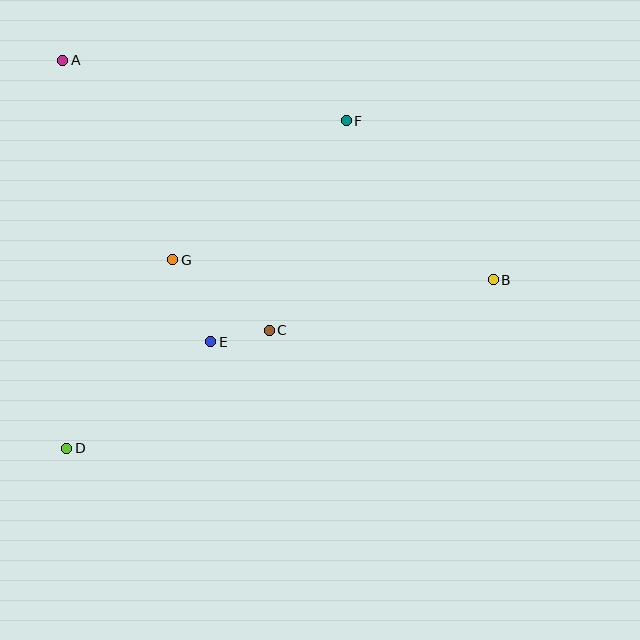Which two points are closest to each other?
Points C and E are closest to each other.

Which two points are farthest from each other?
Points A and B are farthest from each other.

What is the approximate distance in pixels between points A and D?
The distance between A and D is approximately 388 pixels.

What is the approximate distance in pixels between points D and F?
The distance between D and F is approximately 431 pixels.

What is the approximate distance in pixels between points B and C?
The distance between B and C is approximately 230 pixels.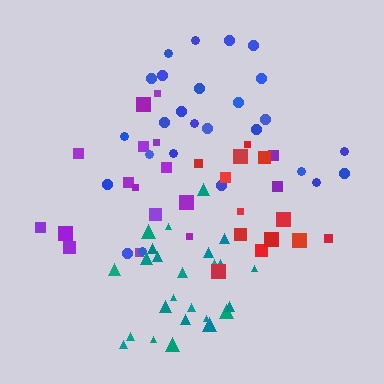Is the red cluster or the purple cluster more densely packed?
Red.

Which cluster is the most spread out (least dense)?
Purple.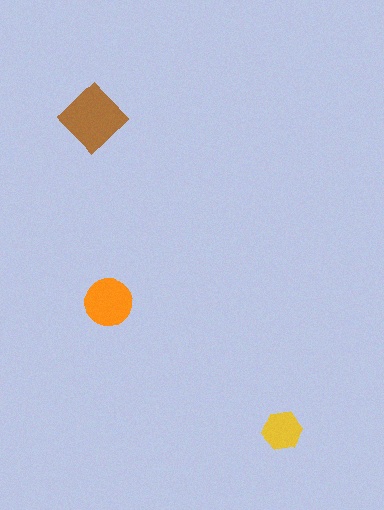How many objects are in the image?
There are 3 objects in the image.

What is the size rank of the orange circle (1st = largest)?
2nd.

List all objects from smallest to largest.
The yellow hexagon, the orange circle, the brown diamond.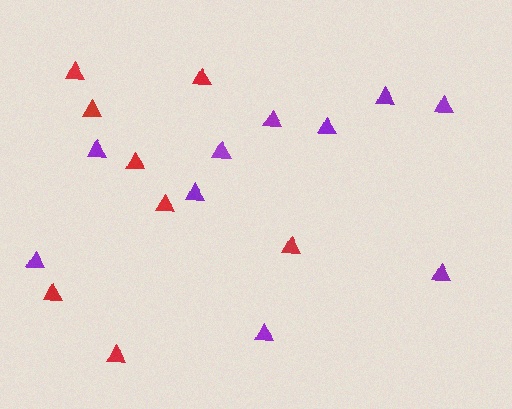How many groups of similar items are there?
There are 2 groups: one group of red triangles (8) and one group of purple triangles (10).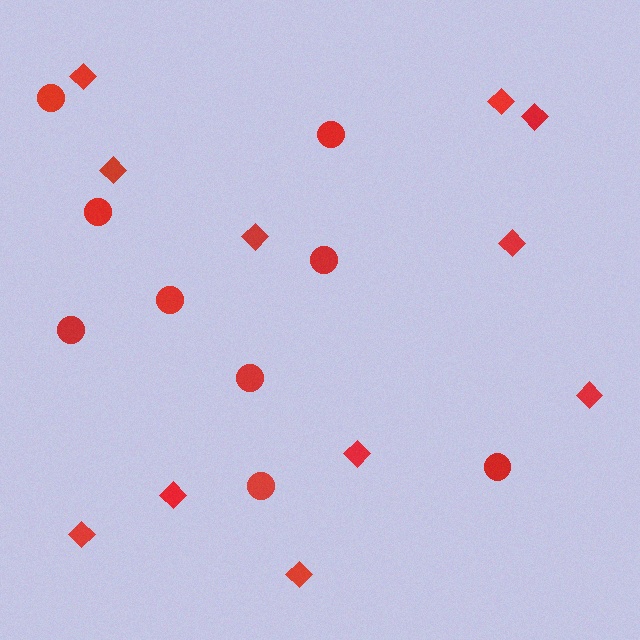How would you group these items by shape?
There are 2 groups: one group of diamonds (11) and one group of circles (9).